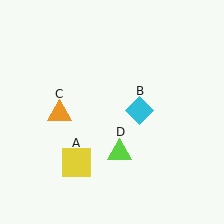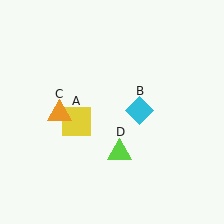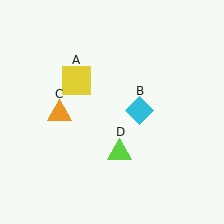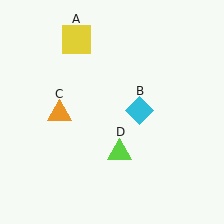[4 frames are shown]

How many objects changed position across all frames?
1 object changed position: yellow square (object A).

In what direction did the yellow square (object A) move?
The yellow square (object A) moved up.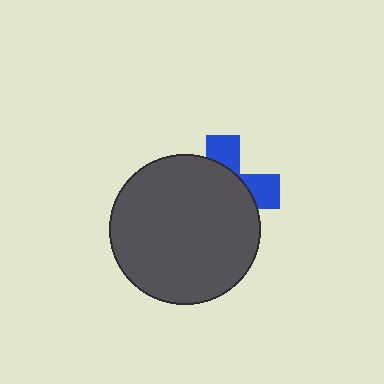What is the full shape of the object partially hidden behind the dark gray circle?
The partially hidden object is a blue cross.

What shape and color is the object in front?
The object in front is a dark gray circle.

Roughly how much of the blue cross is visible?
A small part of it is visible (roughly 31%).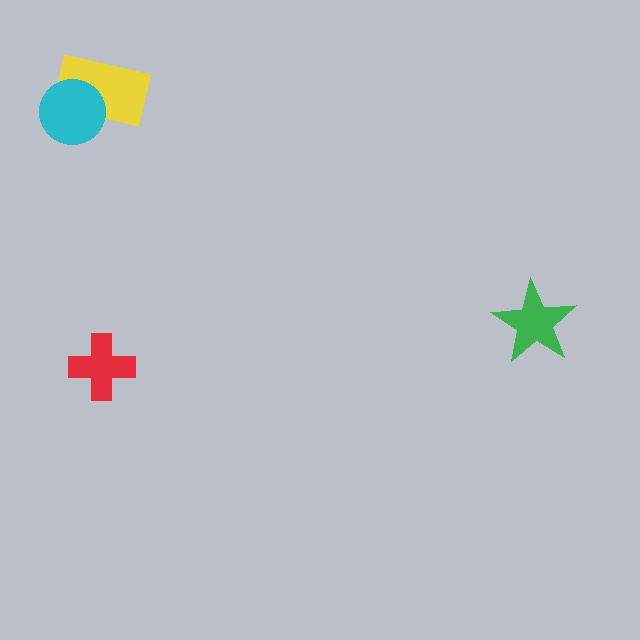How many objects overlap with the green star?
0 objects overlap with the green star.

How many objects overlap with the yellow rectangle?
1 object overlaps with the yellow rectangle.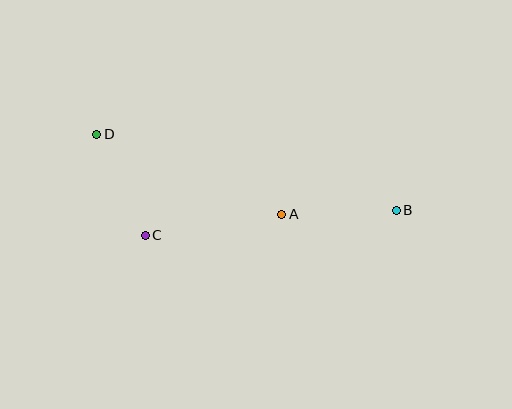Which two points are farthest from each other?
Points B and D are farthest from each other.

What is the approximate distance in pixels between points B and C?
The distance between B and C is approximately 252 pixels.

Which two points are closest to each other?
Points C and D are closest to each other.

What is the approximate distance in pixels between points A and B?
The distance between A and B is approximately 115 pixels.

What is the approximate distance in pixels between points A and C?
The distance between A and C is approximately 138 pixels.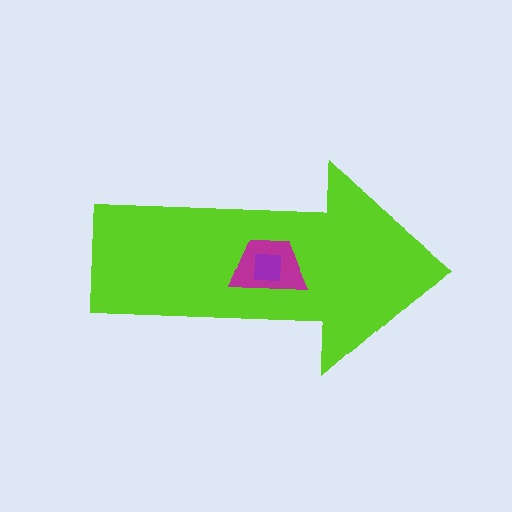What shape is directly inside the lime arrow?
The magenta trapezoid.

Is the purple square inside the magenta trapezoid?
Yes.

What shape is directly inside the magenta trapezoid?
The purple square.